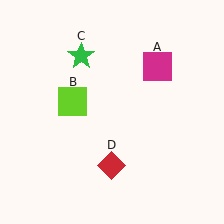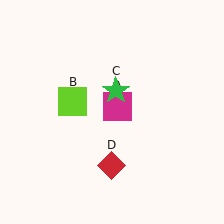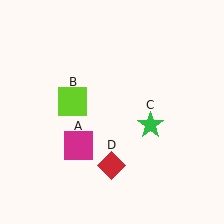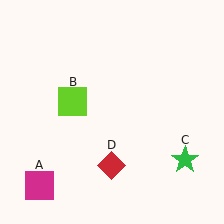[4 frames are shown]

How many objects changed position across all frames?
2 objects changed position: magenta square (object A), green star (object C).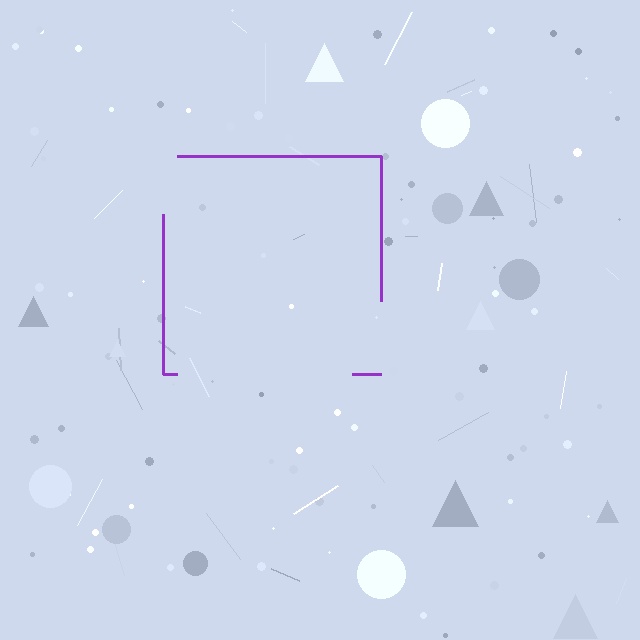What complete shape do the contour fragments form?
The contour fragments form a square.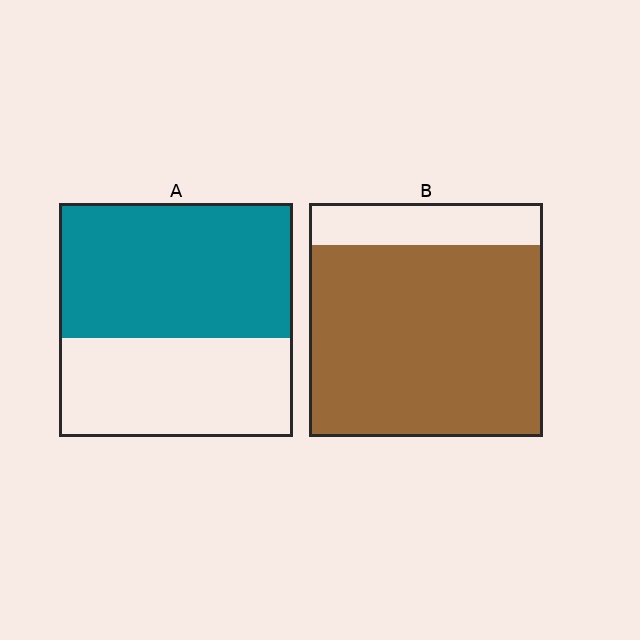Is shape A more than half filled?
Yes.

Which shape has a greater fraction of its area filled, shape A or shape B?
Shape B.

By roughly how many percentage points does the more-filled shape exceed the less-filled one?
By roughly 25 percentage points (B over A).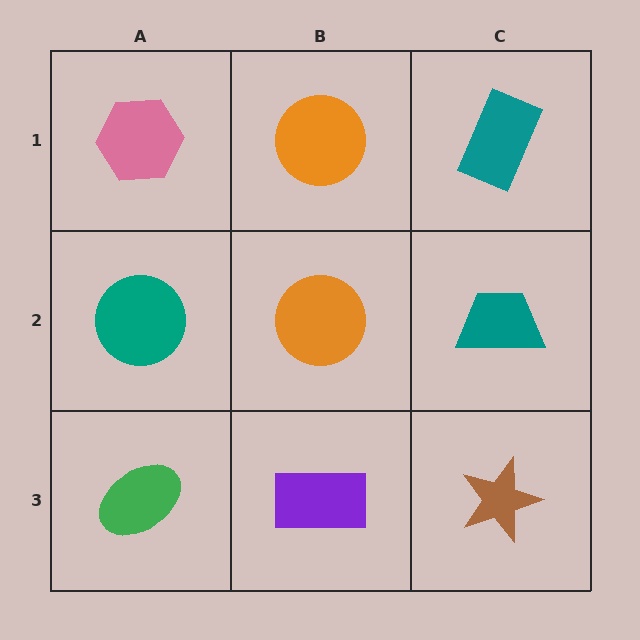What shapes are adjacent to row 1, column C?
A teal trapezoid (row 2, column C), an orange circle (row 1, column B).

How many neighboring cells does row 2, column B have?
4.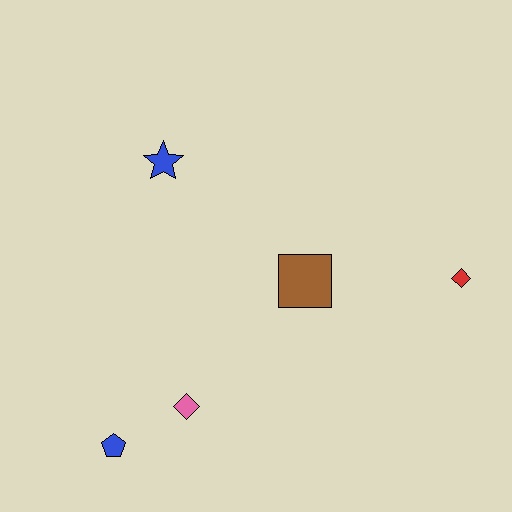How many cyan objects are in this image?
There are no cyan objects.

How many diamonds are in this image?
There are 2 diamonds.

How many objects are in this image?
There are 5 objects.